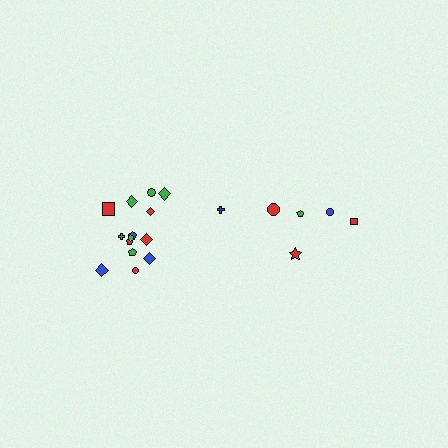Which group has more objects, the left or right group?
The left group.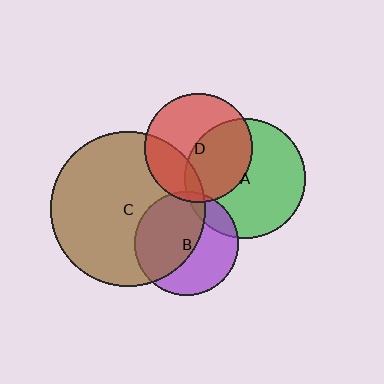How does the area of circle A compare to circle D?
Approximately 1.2 times.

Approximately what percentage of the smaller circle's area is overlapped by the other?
Approximately 55%.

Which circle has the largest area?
Circle C (brown).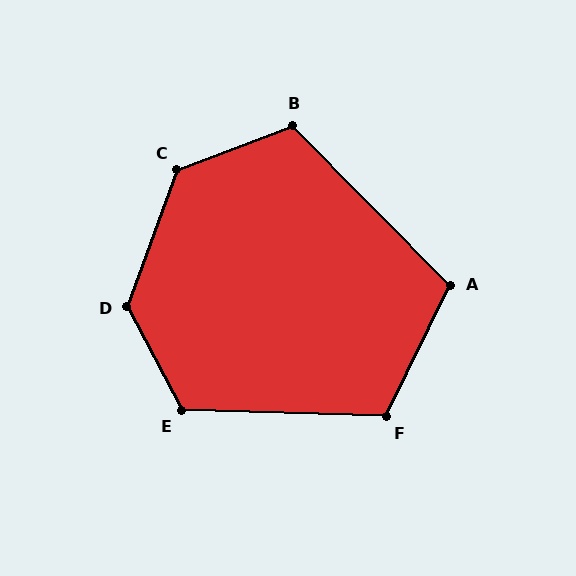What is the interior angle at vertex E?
Approximately 120 degrees (obtuse).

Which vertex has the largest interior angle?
D, at approximately 132 degrees.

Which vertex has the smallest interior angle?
A, at approximately 110 degrees.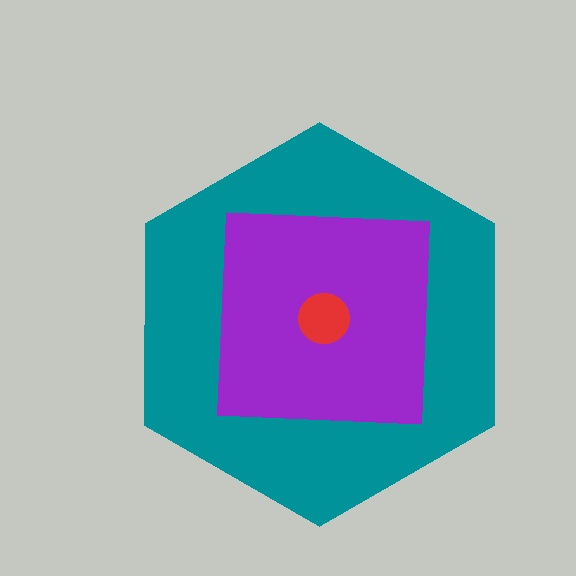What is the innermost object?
The red circle.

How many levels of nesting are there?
3.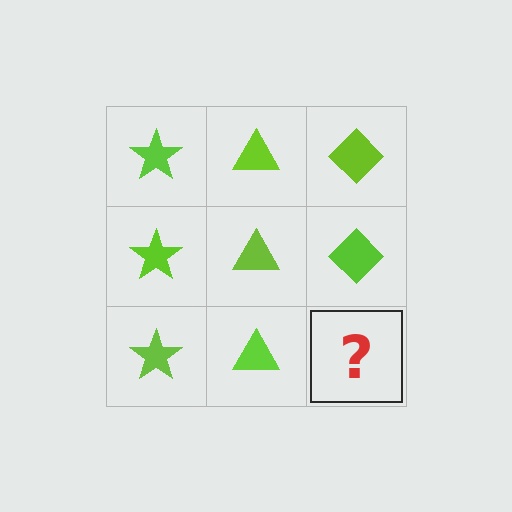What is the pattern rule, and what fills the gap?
The rule is that each column has a consistent shape. The gap should be filled with a lime diamond.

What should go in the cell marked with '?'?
The missing cell should contain a lime diamond.